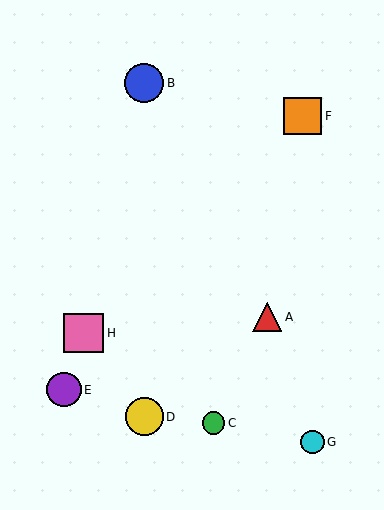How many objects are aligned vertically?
2 objects (B, D) are aligned vertically.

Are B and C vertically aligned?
No, B is at x≈144 and C is at x≈214.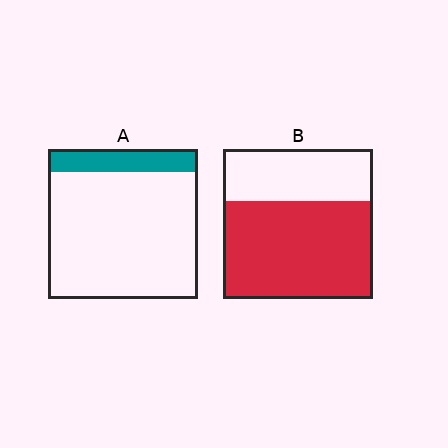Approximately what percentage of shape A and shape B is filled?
A is approximately 15% and B is approximately 65%.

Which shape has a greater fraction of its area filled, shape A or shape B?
Shape B.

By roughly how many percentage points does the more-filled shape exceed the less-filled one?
By roughly 50 percentage points (B over A).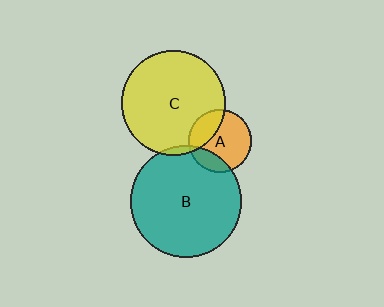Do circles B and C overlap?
Yes.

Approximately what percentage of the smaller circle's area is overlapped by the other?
Approximately 5%.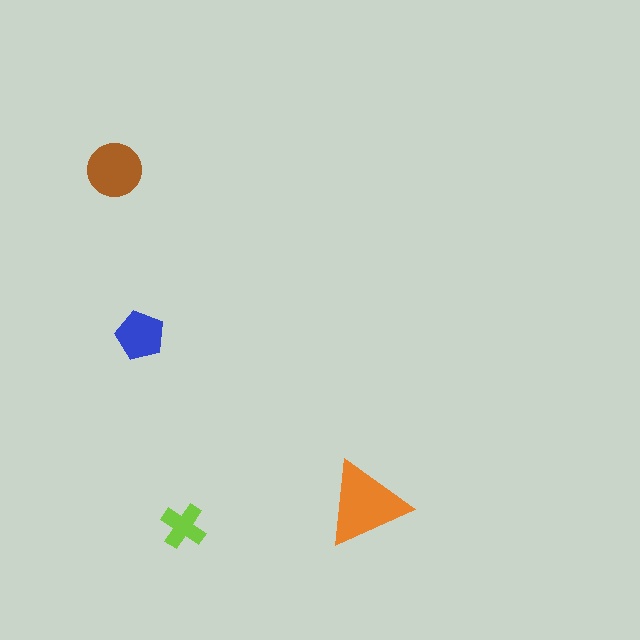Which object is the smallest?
The lime cross.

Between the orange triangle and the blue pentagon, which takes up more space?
The orange triangle.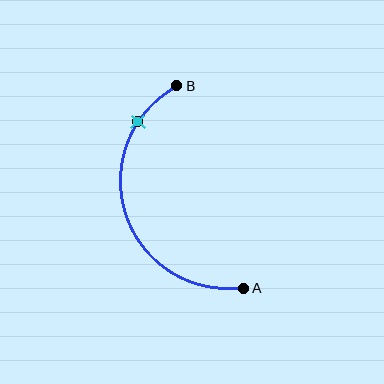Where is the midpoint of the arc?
The arc midpoint is the point on the curve farthest from the straight line joining A and B. It sits to the left of that line.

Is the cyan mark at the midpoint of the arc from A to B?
No. The cyan mark lies on the arc but is closer to endpoint B. The arc midpoint would be at the point on the curve equidistant along the arc from both A and B.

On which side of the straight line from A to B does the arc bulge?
The arc bulges to the left of the straight line connecting A and B.